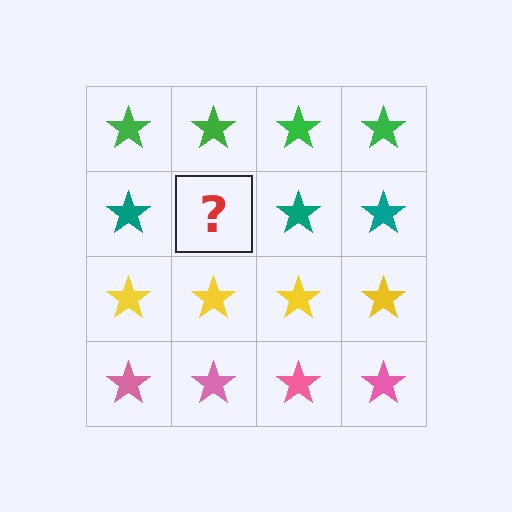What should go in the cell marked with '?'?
The missing cell should contain a teal star.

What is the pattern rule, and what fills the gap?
The rule is that each row has a consistent color. The gap should be filled with a teal star.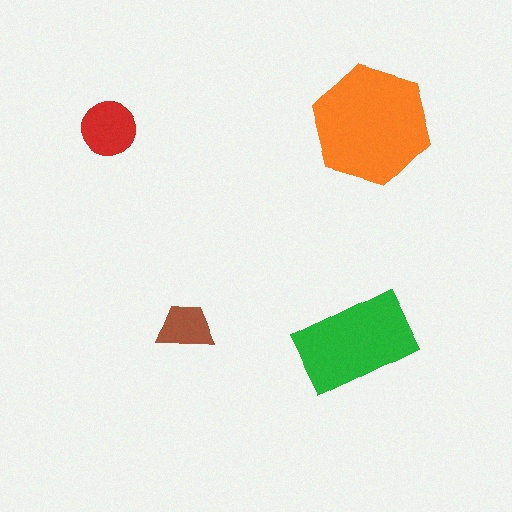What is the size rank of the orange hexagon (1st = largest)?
1st.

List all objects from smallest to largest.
The brown trapezoid, the red circle, the green rectangle, the orange hexagon.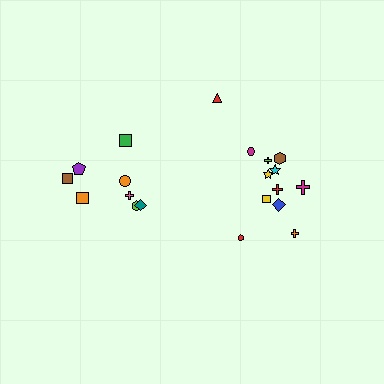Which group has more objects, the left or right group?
The right group.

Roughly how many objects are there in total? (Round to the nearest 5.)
Roughly 20 objects in total.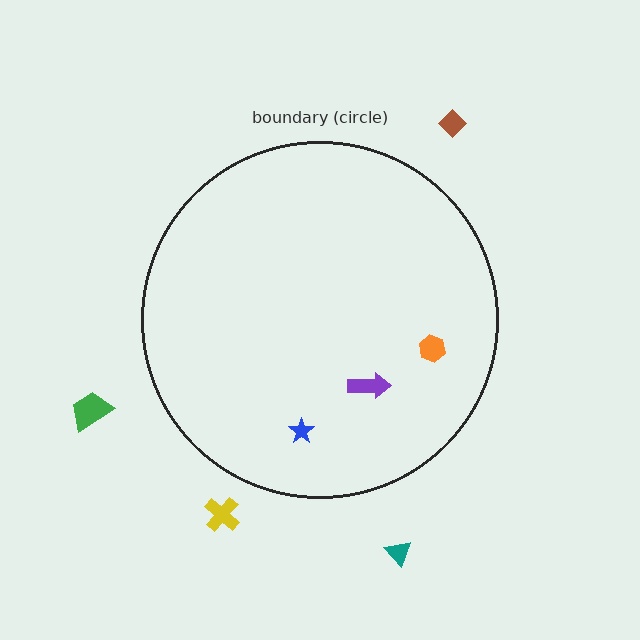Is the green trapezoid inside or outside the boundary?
Outside.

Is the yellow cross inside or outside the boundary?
Outside.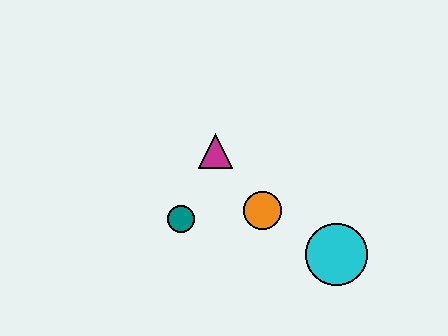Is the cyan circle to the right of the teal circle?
Yes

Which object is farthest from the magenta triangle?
The cyan circle is farthest from the magenta triangle.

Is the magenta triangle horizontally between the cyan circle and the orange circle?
No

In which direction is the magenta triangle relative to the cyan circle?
The magenta triangle is to the left of the cyan circle.